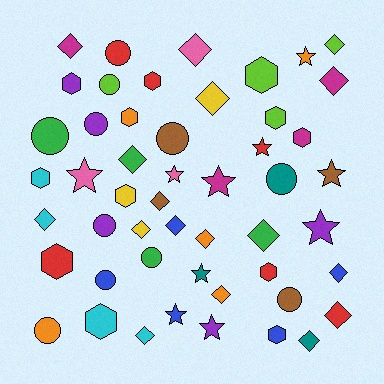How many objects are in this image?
There are 50 objects.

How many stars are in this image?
There are 10 stars.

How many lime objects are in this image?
There are 4 lime objects.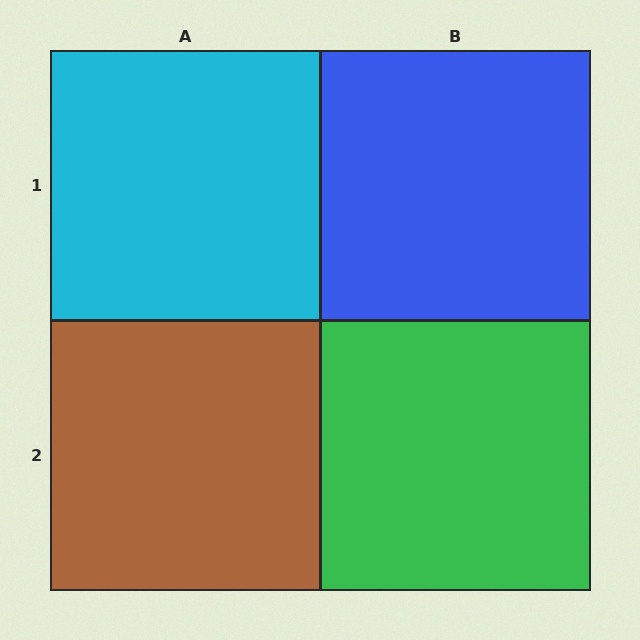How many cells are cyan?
1 cell is cyan.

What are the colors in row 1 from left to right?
Cyan, blue.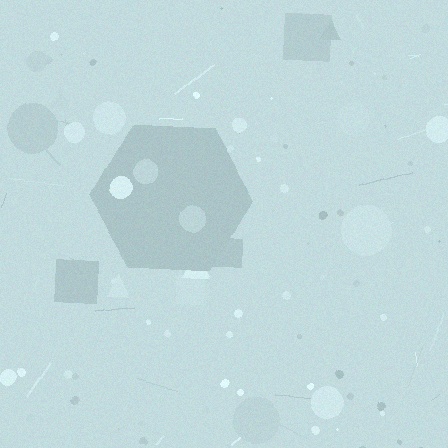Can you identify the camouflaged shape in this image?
The camouflaged shape is a hexagon.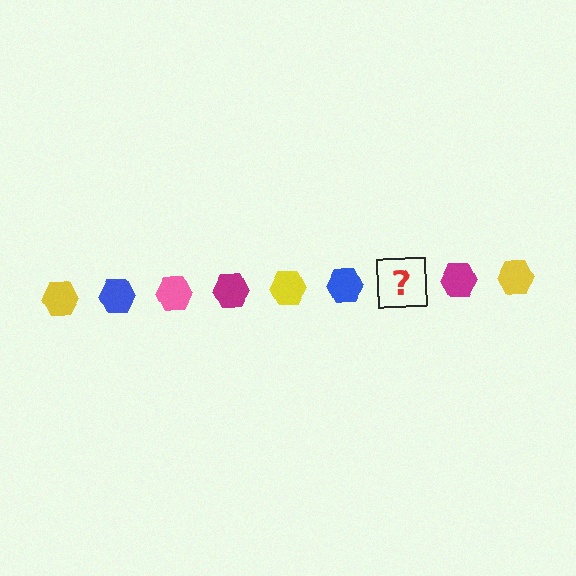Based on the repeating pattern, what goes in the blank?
The blank should be a pink hexagon.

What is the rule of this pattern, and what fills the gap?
The rule is that the pattern cycles through yellow, blue, pink, magenta hexagons. The gap should be filled with a pink hexagon.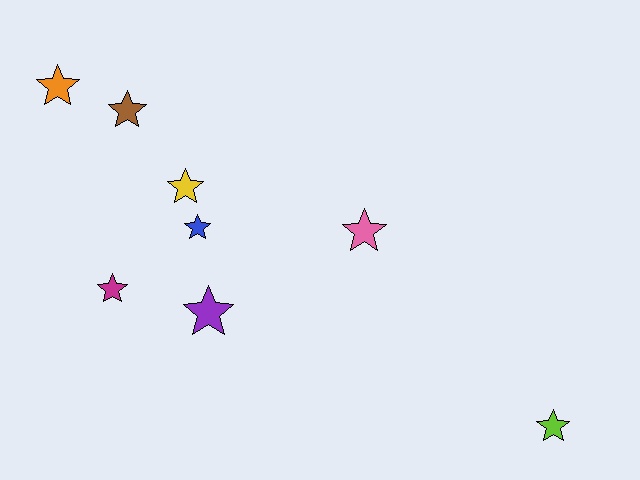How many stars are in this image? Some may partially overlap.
There are 8 stars.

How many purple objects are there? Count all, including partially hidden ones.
There is 1 purple object.